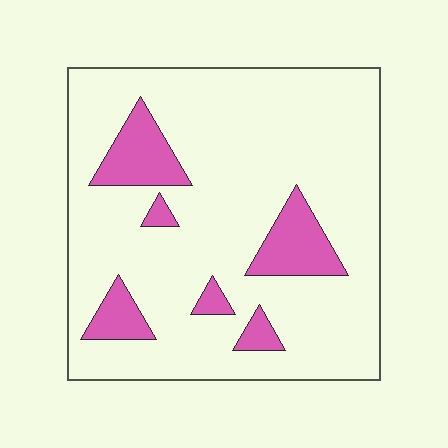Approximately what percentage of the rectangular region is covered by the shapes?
Approximately 15%.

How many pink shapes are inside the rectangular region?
6.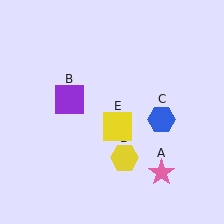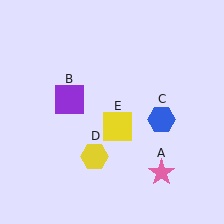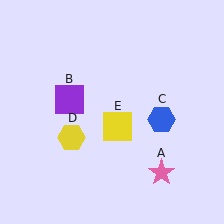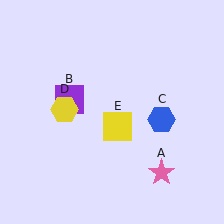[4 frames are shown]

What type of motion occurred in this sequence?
The yellow hexagon (object D) rotated clockwise around the center of the scene.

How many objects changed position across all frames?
1 object changed position: yellow hexagon (object D).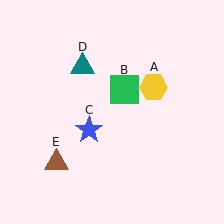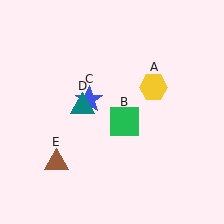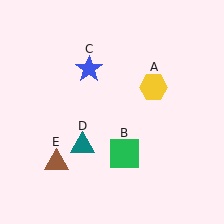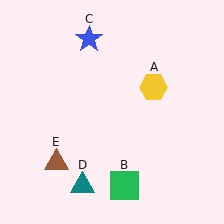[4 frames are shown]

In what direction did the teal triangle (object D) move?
The teal triangle (object D) moved down.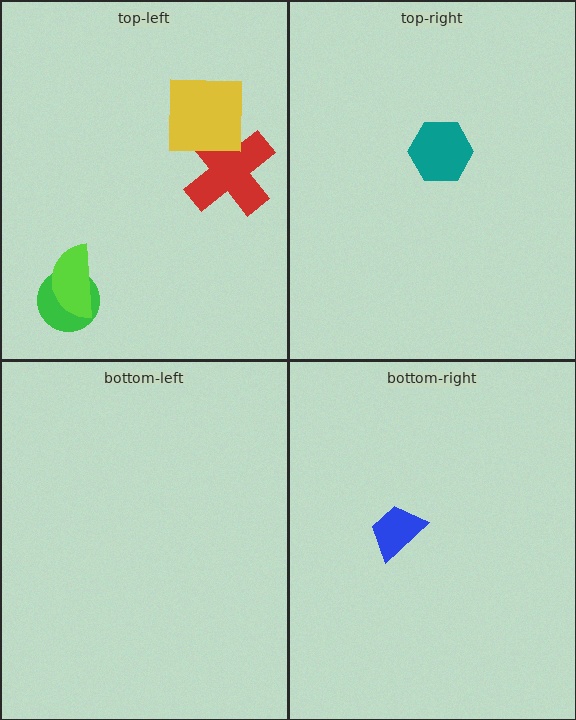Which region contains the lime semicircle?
The top-left region.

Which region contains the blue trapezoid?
The bottom-right region.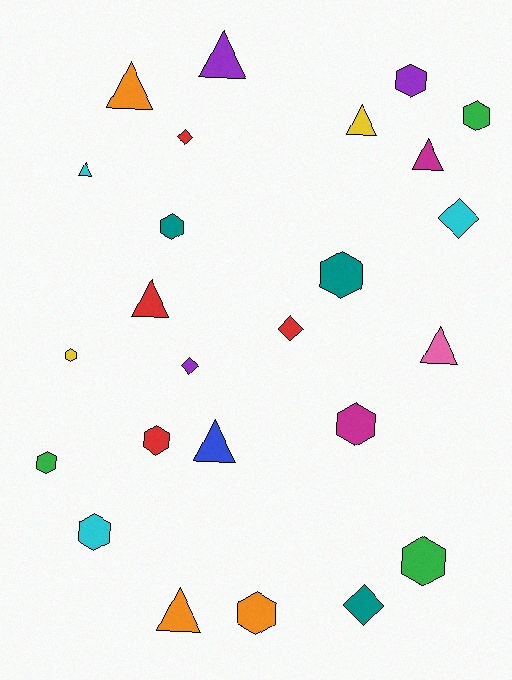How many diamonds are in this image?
There are 5 diamonds.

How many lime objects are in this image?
There are no lime objects.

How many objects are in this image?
There are 25 objects.